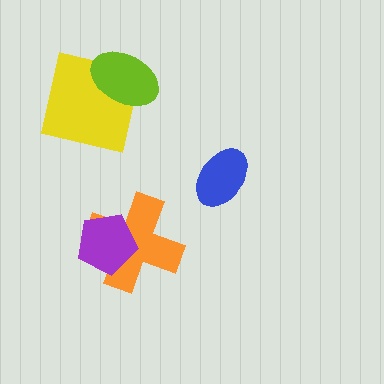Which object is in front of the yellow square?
The lime ellipse is in front of the yellow square.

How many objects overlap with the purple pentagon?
1 object overlaps with the purple pentagon.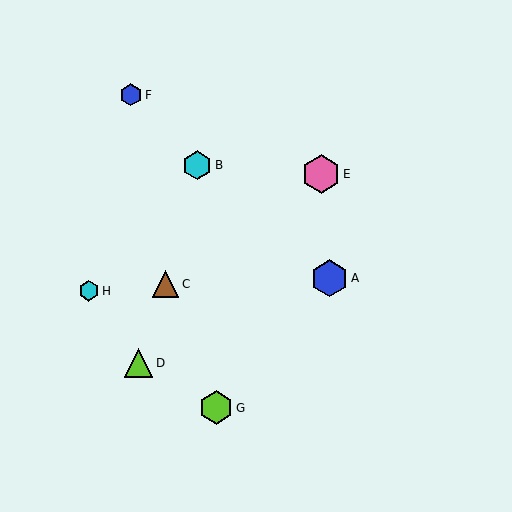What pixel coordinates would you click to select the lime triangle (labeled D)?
Click at (139, 363) to select the lime triangle D.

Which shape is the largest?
The pink hexagon (labeled E) is the largest.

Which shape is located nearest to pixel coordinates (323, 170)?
The pink hexagon (labeled E) at (321, 174) is nearest to that location.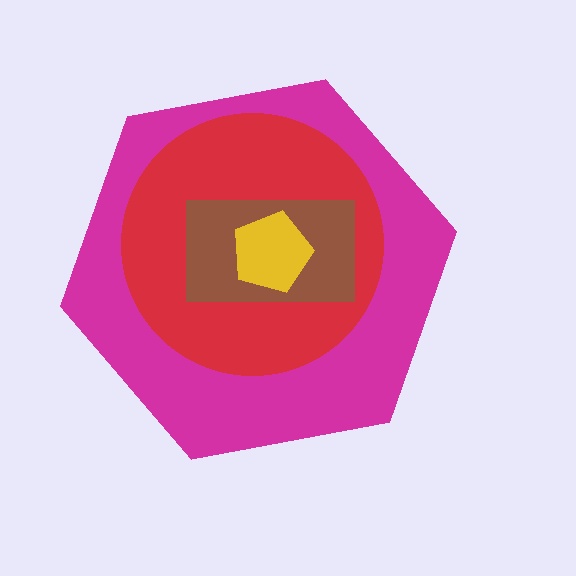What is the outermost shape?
The magenta hexagon.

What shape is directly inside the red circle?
The brown rectangle.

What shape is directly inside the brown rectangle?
The yellow pentagon.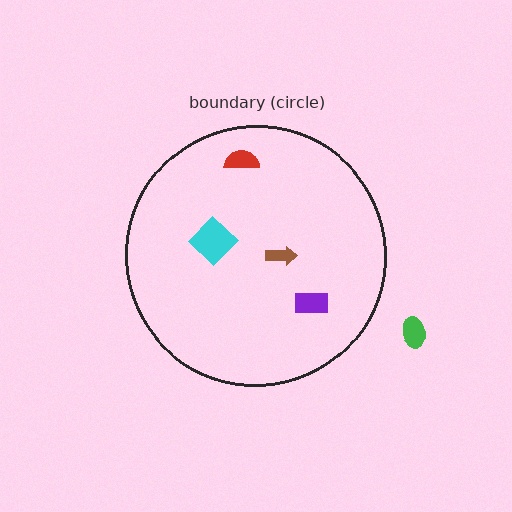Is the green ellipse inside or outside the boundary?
Outside.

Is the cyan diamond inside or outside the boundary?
Inside.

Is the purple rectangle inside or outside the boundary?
Inside.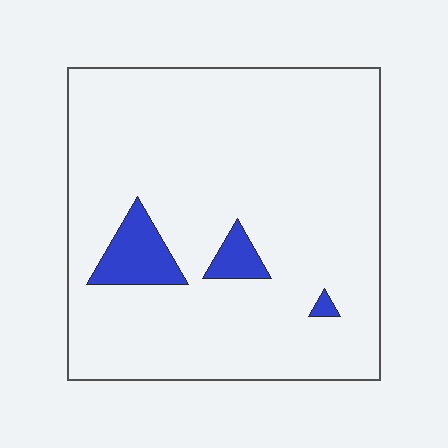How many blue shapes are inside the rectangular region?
3.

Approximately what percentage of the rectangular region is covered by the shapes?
Approximately 5%.